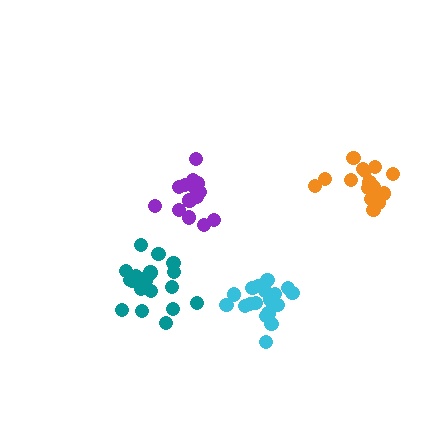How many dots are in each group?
Group 1: 15 dots, Group 2: 19 dots, Group 3: 21 dots, Group 4: 17 dots (72 total).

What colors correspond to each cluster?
The clusters are colored: purple, teal, cyan, orange.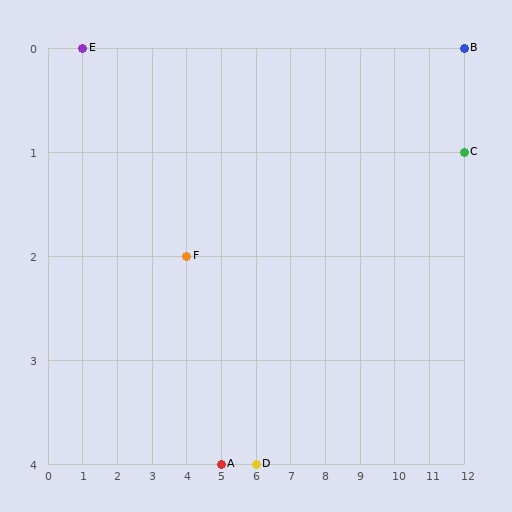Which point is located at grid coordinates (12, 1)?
Point C is at (12, 1).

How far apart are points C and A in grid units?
Points C and A are 7 columns and 3 rows apart (about 7.6 grid units diagonally).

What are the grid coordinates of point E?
Point E is at grid coordinates (1, 0).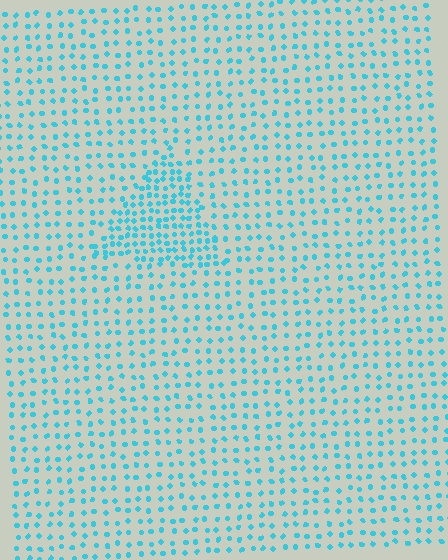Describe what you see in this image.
The image contains small cyan elements arranged at two different densities. A triangle-shaped region is visible where the elements are more densely packed than the surrounding area.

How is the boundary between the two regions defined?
The boundary is defined by a change in element density (approximately 2.0x ratio). All elements are the same color, size, and shape.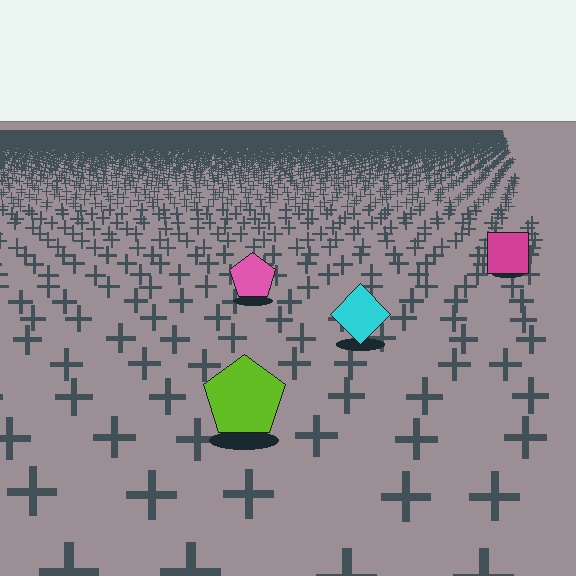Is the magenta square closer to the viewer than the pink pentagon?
No. The pink pentagon is closer — you can tell from the texture gradient: the ground texture is coarser near it.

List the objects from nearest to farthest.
From nearest to farthest: the lime pentagon, the cyan diamond, the pink pentagon, the magenta square.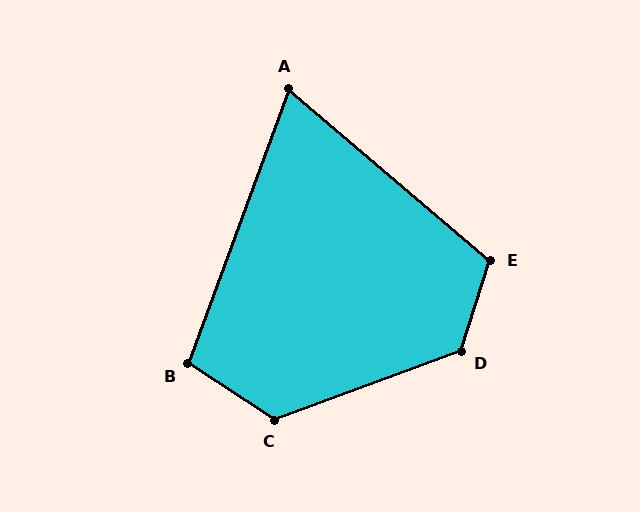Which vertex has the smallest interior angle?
A, at approximately 70 degrees.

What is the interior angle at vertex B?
Approximately 103 degrees (obtuse).